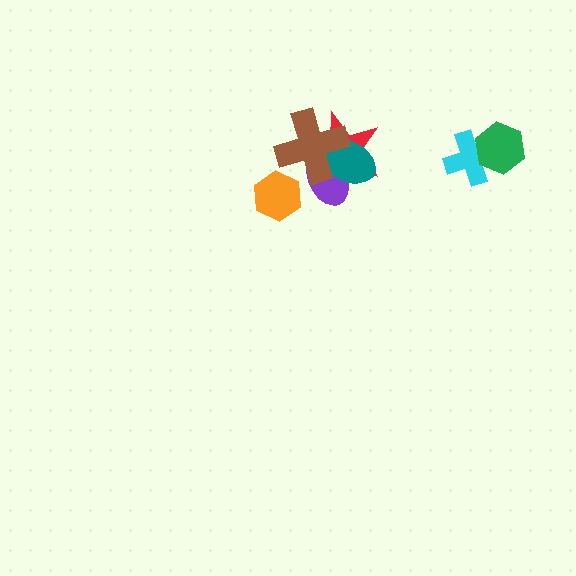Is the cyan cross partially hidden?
Yes, it is partially covered by another shape.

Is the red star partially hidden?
Yes, it is partially covered by another shape.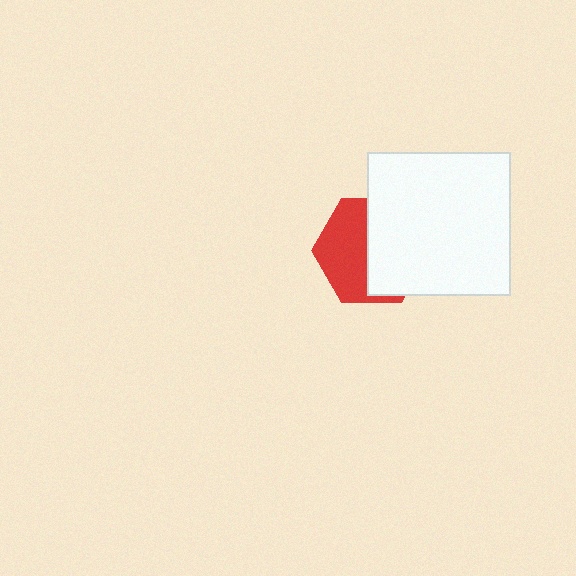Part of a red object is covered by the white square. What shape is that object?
It is a hexagon.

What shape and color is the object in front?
The object in front is a white square.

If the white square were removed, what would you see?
You would see the complete red hexagon.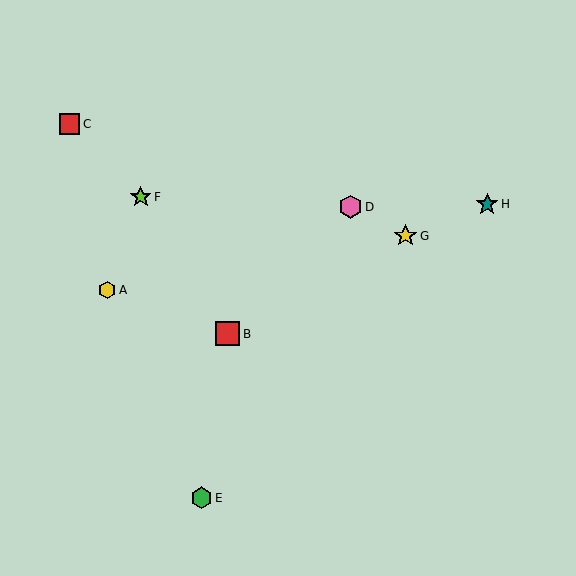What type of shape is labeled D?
Shape D is a pink hexagon.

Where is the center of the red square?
The center of the red square is at (70, 124).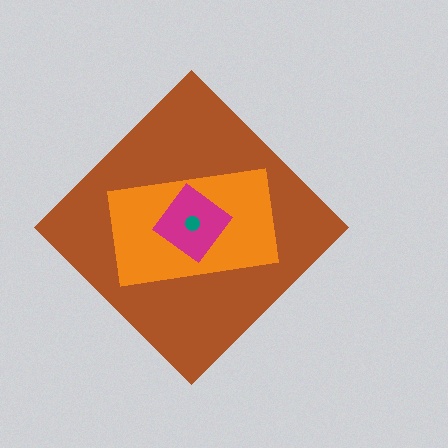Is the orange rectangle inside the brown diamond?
Yes.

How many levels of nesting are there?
4.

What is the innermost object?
The teal circle.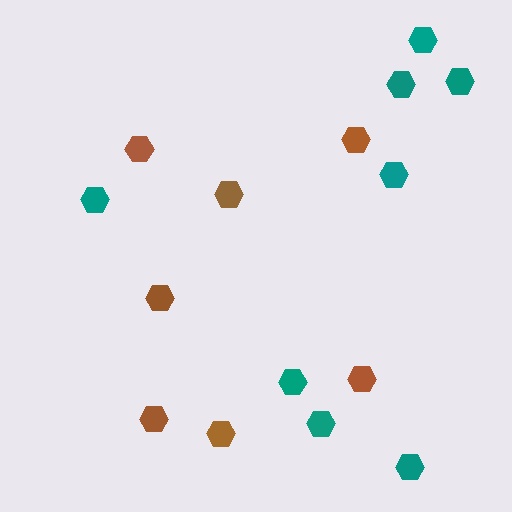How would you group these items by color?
There are 2 groups: one group of teal hexagons (8) and one group of brown hexagons (7).